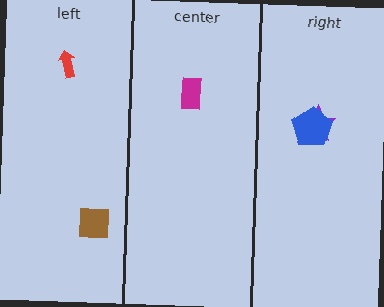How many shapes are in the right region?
2.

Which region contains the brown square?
The left region.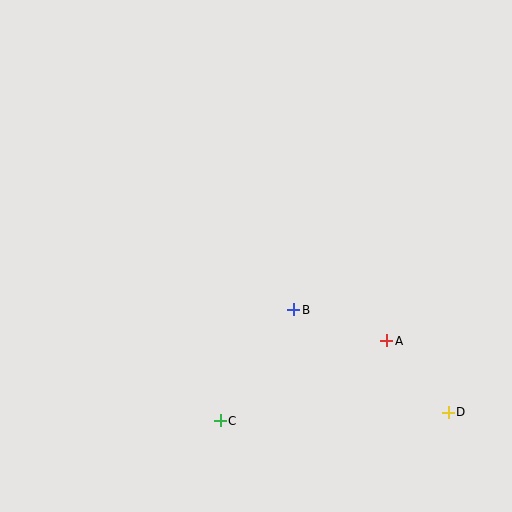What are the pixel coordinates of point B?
Point B is at (294, 310).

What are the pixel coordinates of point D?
Point D is at (448, 412).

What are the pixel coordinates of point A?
Point A is at (387, 341).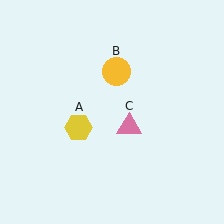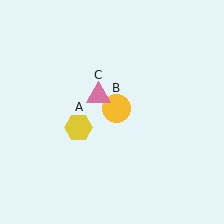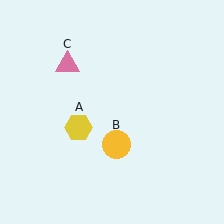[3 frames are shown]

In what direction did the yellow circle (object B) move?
The yellow circle (object B) moved down.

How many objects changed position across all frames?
2 objects changed position: yellow circle (object B), pink triangle (object C).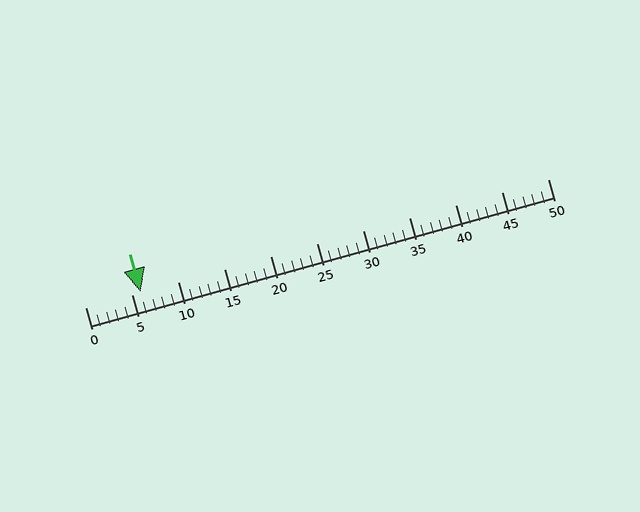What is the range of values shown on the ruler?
The ruler shows values from 0 to 50.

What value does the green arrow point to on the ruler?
The green arrow points to approximately 6.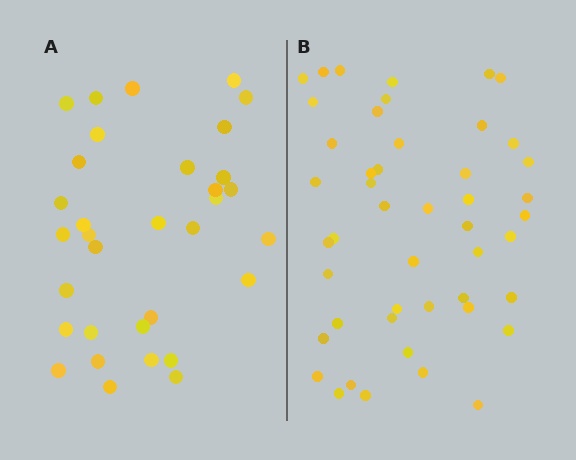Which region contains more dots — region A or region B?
Region B (the right region) has more dots.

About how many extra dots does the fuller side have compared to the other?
Region B has approximately 15 more dots than region A.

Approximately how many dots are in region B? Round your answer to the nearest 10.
About 50 dots. (The exact count is 47, which rounds to 50.)